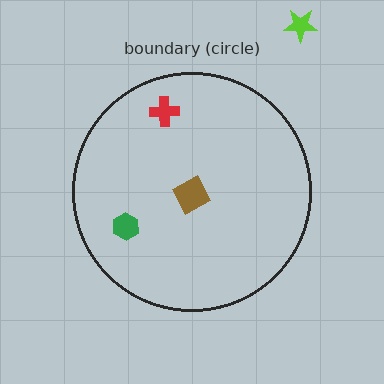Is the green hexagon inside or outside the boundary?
Inside.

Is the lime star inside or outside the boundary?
Outside.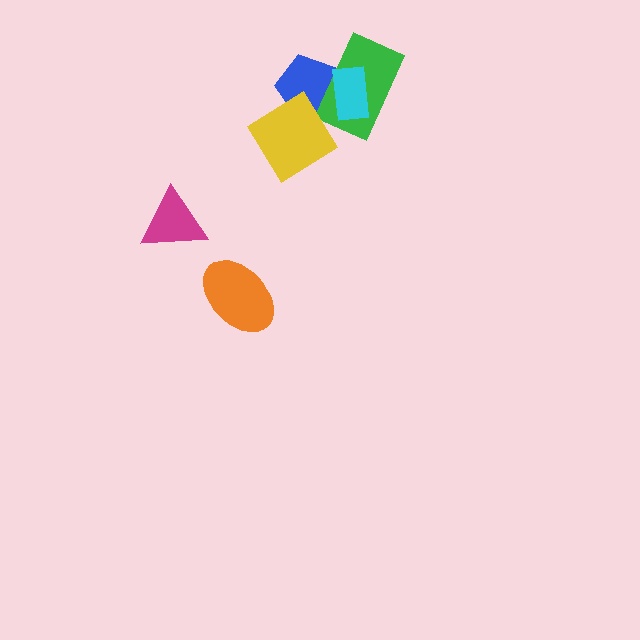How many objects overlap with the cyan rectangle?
2 objects overlap with the cyan rectangle.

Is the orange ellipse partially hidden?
No, no other shape covers it.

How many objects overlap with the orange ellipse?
0 objects overlap with the orange ellipse.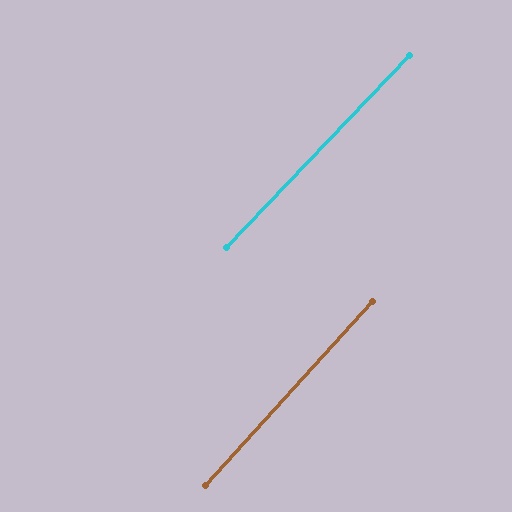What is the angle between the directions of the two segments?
Approximately 1 degree.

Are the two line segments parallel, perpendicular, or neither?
Parallel — their directions differ by only 1.4°.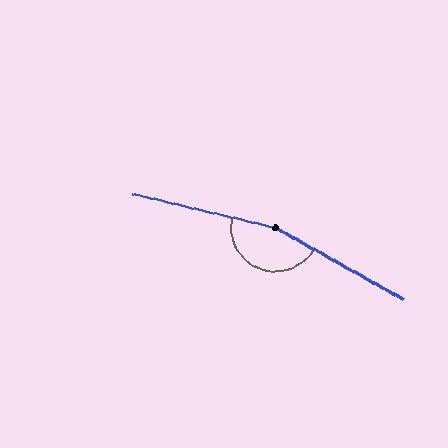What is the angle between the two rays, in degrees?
Approximately 164 degrees.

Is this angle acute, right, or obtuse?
It is obtuse.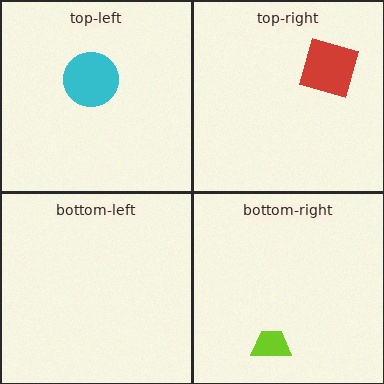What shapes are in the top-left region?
The cyan circle.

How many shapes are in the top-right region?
1.